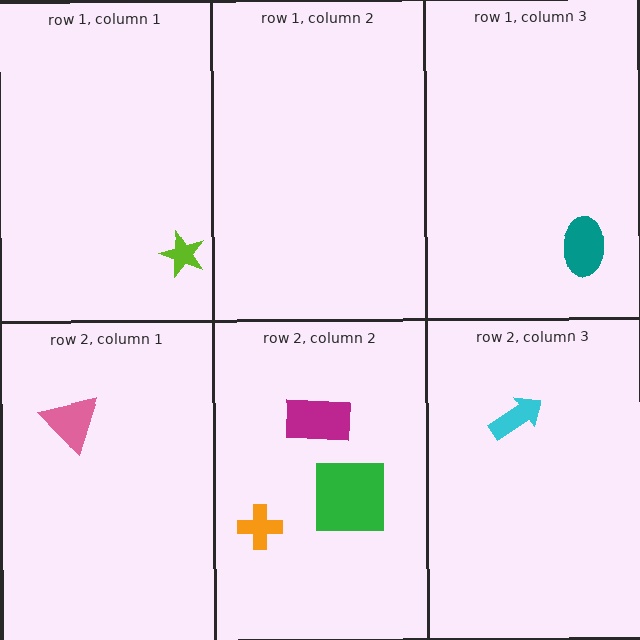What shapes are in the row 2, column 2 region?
The green square, the orange cross, the magenta rectangle.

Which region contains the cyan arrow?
The row 2, column 3 region.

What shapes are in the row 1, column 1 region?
The lime star.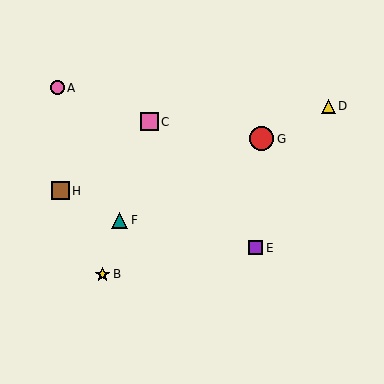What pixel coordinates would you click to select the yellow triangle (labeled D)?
Click at (328, 106) to select the yellow triangle D.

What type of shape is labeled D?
Shape D is a yellow triangle.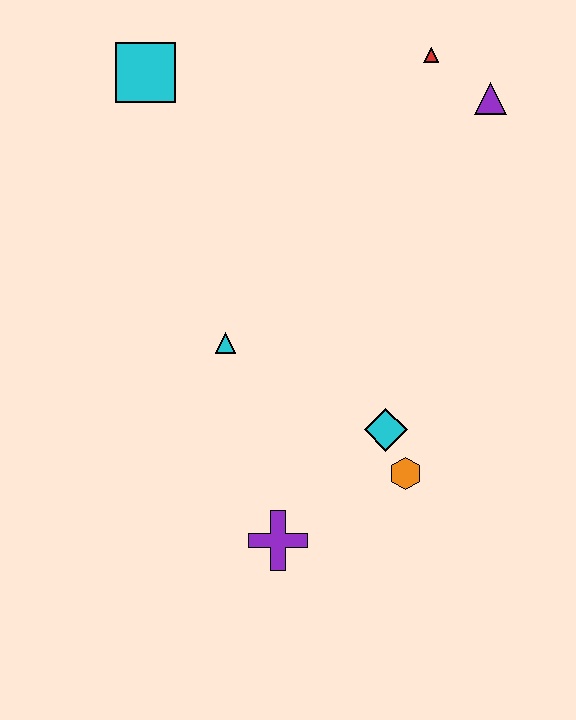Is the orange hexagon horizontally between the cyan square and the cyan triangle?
No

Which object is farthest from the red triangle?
The purple cross is farthest from the red triangle.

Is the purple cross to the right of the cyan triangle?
Yes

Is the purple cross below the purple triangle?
Yes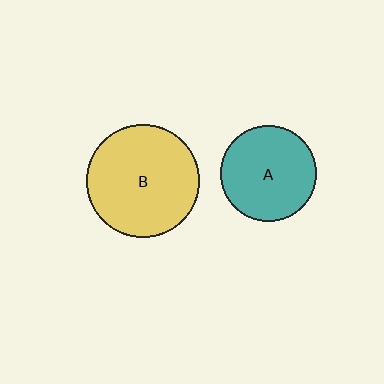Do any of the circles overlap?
No, none of the circles overlap.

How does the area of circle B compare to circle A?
Approximately 1.4 times.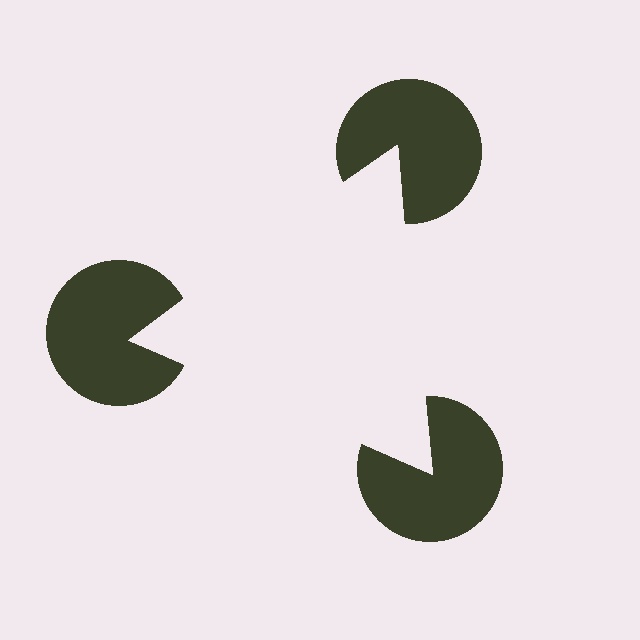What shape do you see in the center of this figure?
An illusory triangle — its edges are inferred from the aligned wedge cuts in the pac-man discs, not physically drawn.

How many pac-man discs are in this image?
There are 3 — one at each vertex of the illusory triangle.